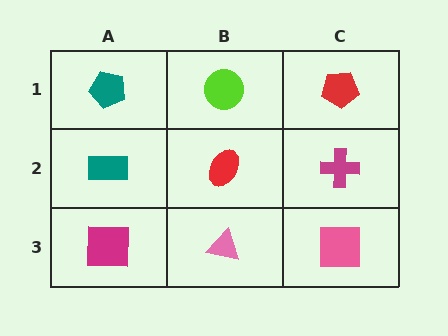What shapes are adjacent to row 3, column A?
A teal rectangle (row 2, column A), a pink triangle (row 3, column B).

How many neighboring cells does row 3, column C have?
2.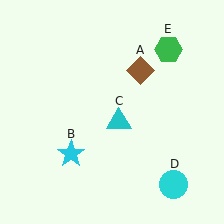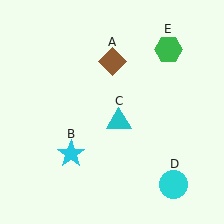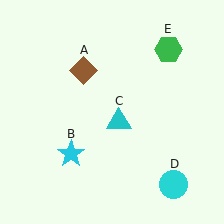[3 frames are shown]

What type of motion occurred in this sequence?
The brown diamond (object A) rotated counterclockwise around the center of the scene.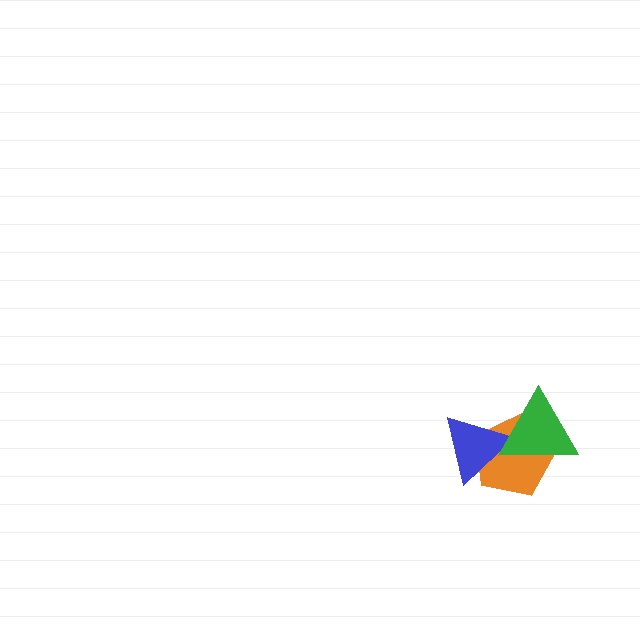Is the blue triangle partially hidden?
Yes, it is partially covered by another shape.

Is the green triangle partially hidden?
No, no other shape covers it.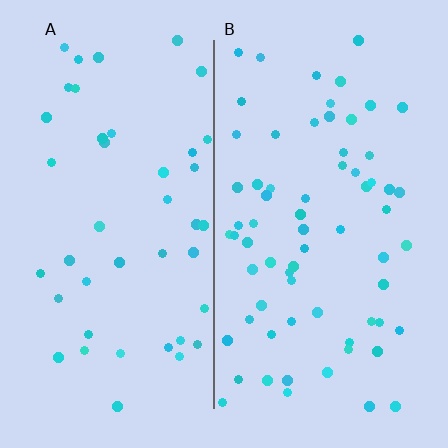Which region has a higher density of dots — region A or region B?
B (the right).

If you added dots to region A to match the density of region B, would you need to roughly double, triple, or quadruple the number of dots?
Approximately double.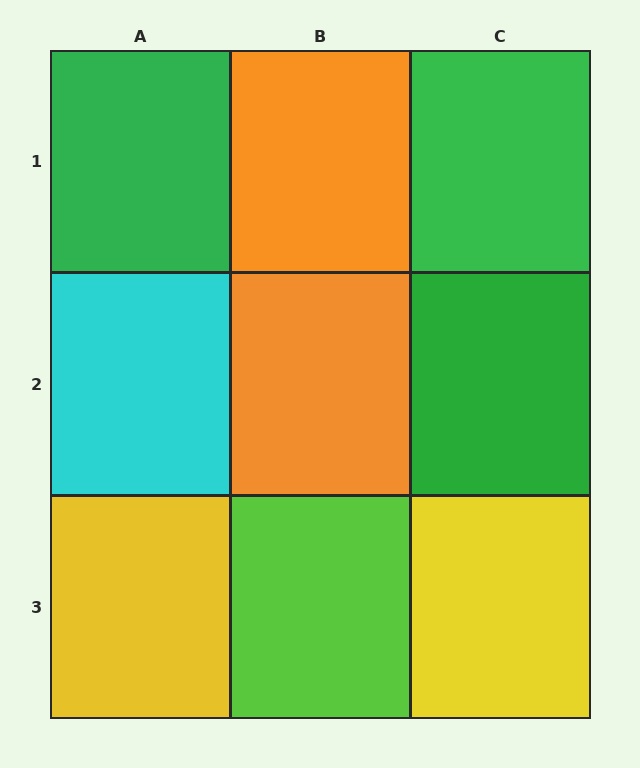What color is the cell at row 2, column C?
Green.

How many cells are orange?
2 cells are orange.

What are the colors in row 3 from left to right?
Yellow, lime, yellow.